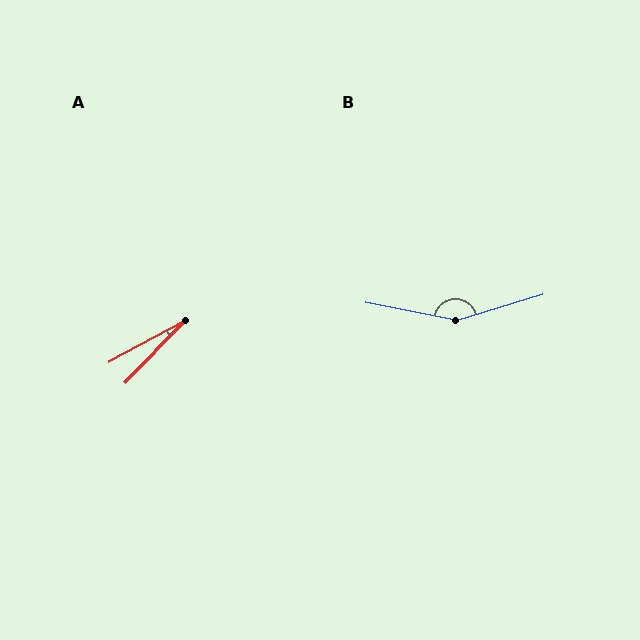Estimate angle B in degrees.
Approximately 152 degrees.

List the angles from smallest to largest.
A (17°), B (152°).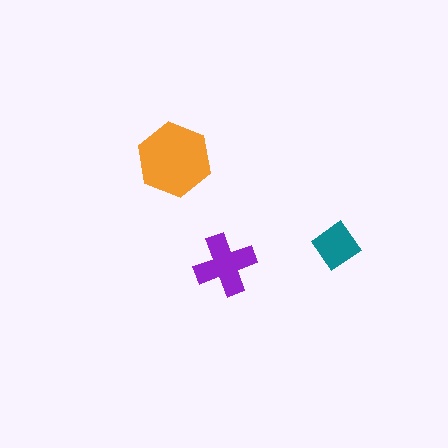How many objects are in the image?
There are 3 objects in the image.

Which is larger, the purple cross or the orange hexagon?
The orange hexagon.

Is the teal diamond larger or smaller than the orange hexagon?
Smaller.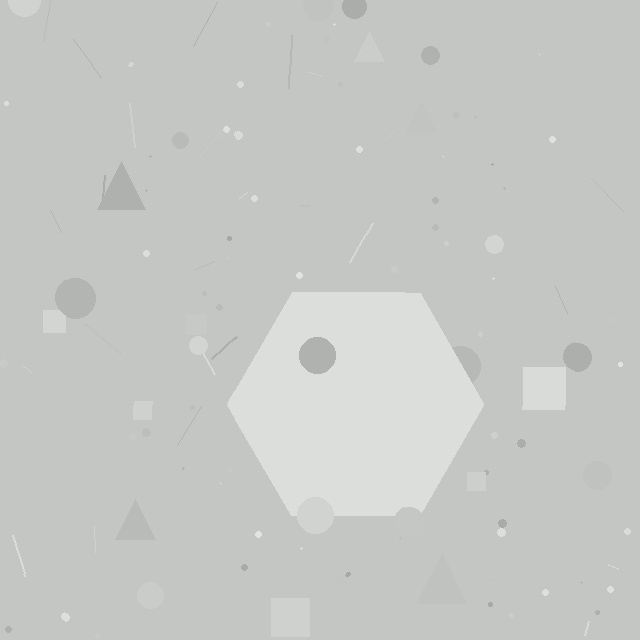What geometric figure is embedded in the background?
A hexagon is embedded in the background.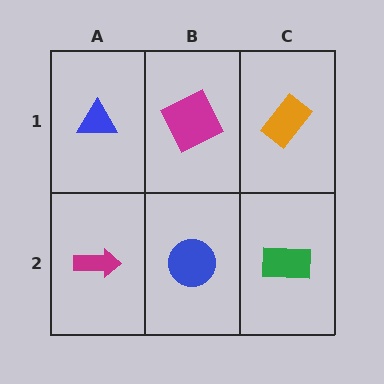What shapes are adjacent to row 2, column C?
An orange rectangle (row 1, column C), a blue circle (row 2, column B).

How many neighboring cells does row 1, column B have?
3.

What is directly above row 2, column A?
A blue triangle.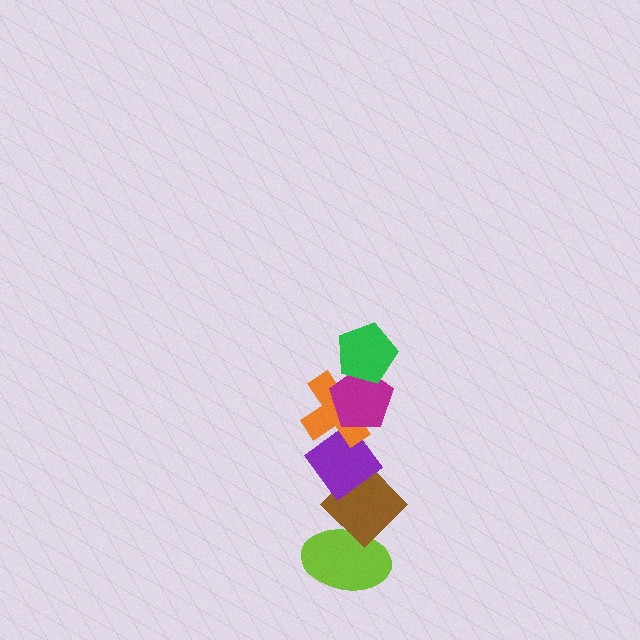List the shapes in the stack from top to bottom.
From top to bottom: the green pentagon, the magenta pentagon, the orange cross, the purple diamond, the brown diamond, the lime ellipse.